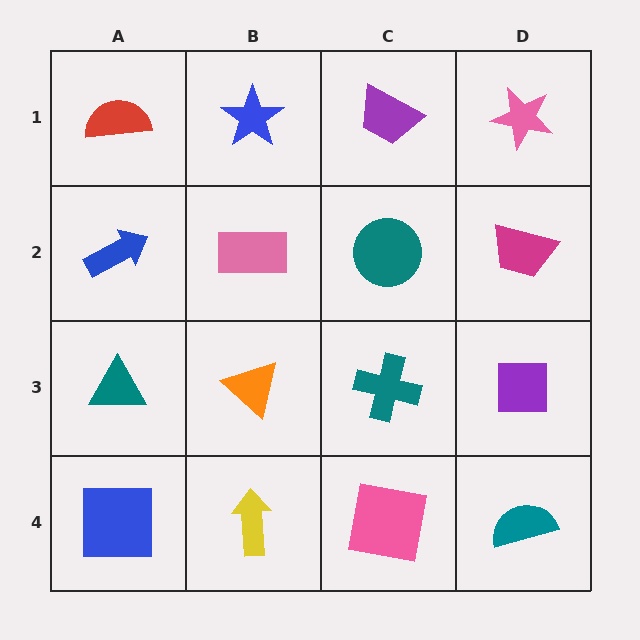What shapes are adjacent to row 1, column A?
A blue arrow (row 2, column A), a blue star (row 1, column B).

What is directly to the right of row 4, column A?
A yellow arrow.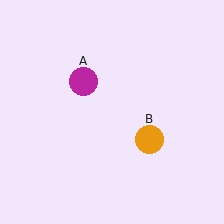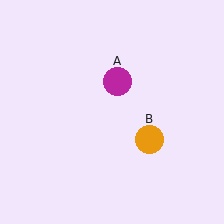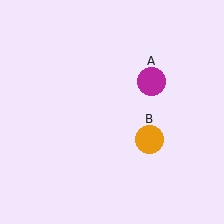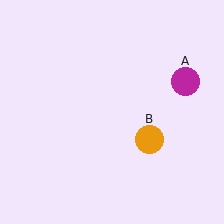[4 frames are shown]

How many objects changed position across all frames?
1 object changed position: magenta circle (object A).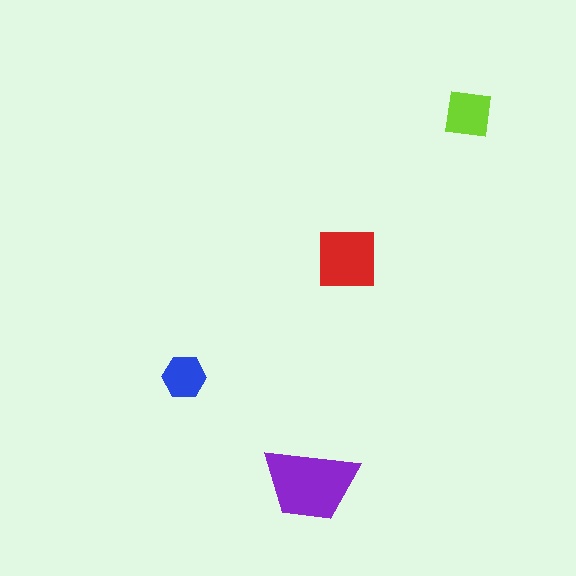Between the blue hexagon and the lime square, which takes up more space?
The lime square.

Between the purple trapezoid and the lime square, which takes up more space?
The purple trapezoid.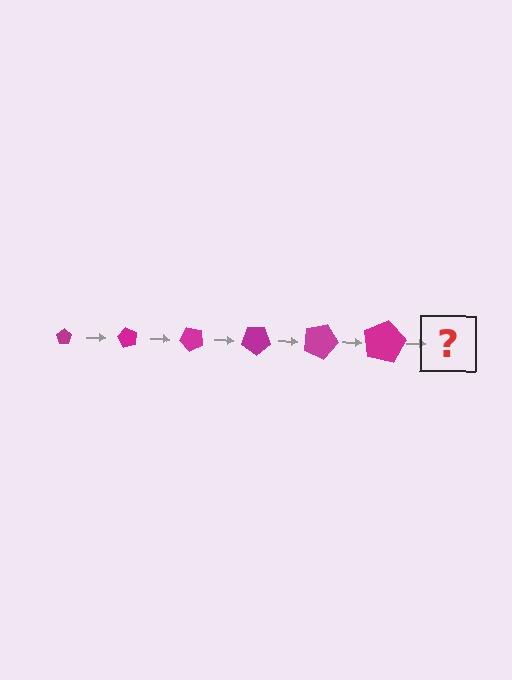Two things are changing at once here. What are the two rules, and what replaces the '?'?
The two rules are that the pentagon grows larger each step and it rotates 60 degrees each step. The '?' should be a pentagon, larger than the previous one and rotated 360 degrees from the start.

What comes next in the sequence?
The next element should be a pentagon, larger than the previous one and rotated 360 degrees from the start.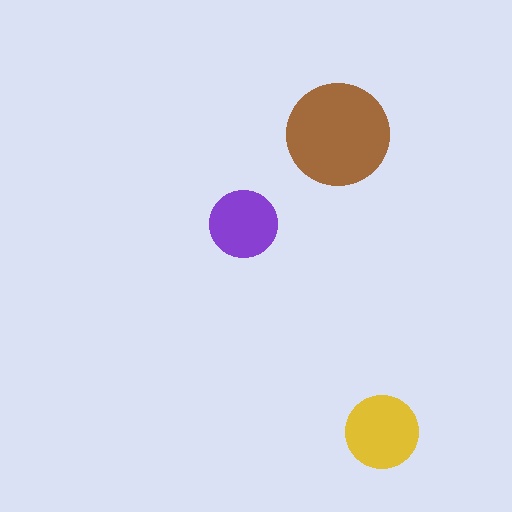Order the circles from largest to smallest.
the brown one, the yellow one, the purple one.